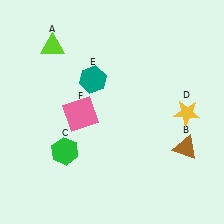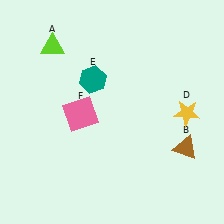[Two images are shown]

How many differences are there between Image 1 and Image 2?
There is 1 difference between the two images.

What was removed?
The green hexagon (C) was removed in Image 2.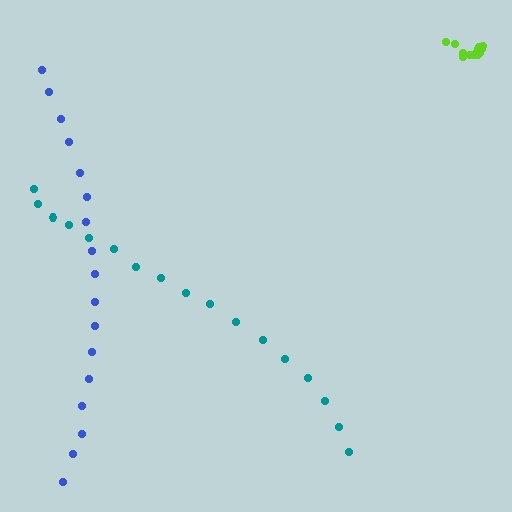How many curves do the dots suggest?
There are 3 distinct paths.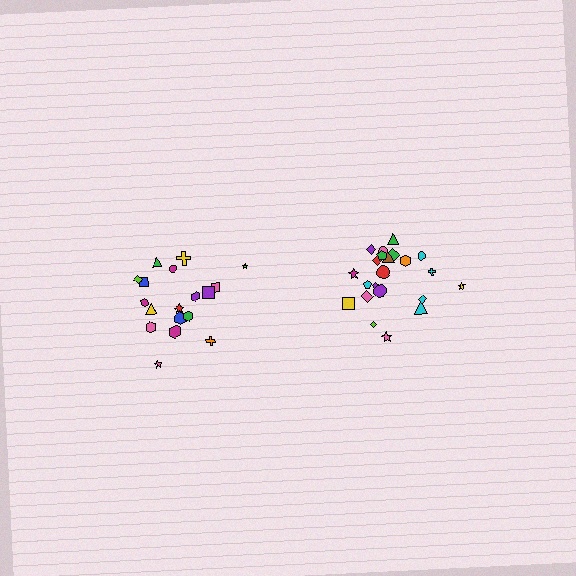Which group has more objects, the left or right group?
The right group.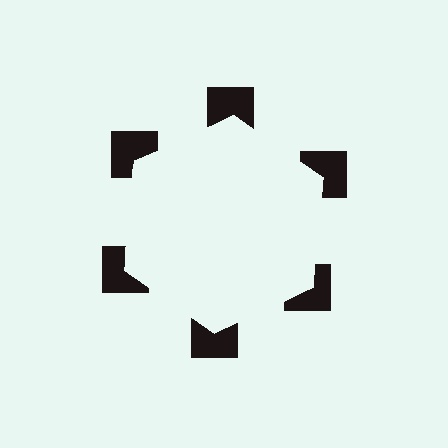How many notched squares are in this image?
There are 6 — one at each vertex of the illusory hexagon.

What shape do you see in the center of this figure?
An illusory hexagon — its edges are inferred from the aligned wedge cuts in the notched squares, not physically drawn.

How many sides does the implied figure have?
6 sides.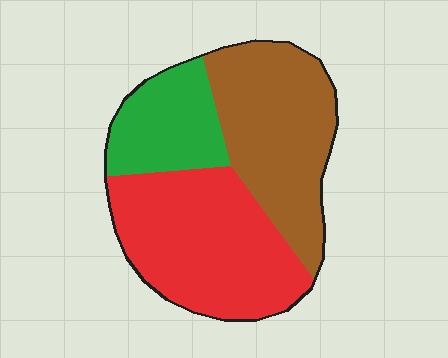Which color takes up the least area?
Green, at roughly 20%.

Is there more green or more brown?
Brown.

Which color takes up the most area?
Red, at roughly 40%.